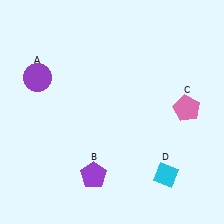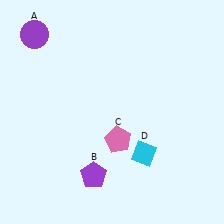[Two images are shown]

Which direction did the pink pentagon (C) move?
The pink pentagon (C) moved left.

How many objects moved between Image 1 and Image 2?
3 objects moved between the two images.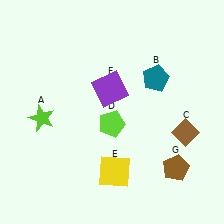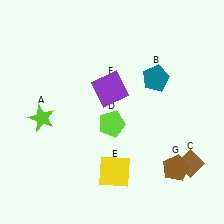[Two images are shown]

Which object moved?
The brown diamond (C) moved down.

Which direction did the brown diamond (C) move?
The brown diamond (C) moved down.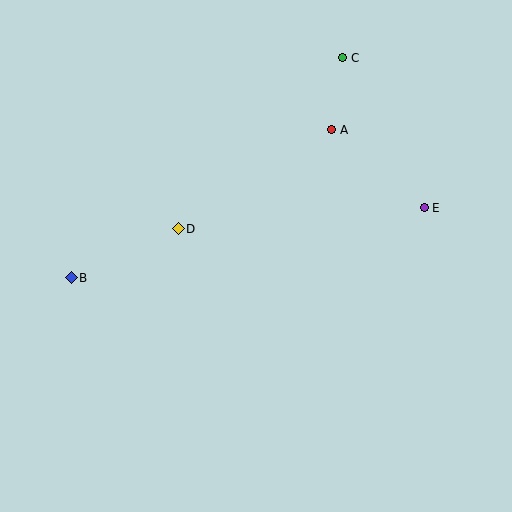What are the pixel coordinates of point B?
Point B is at (71, 278).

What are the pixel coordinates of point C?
Point C is at (343, 58).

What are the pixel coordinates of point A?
Point A is at (332, 130).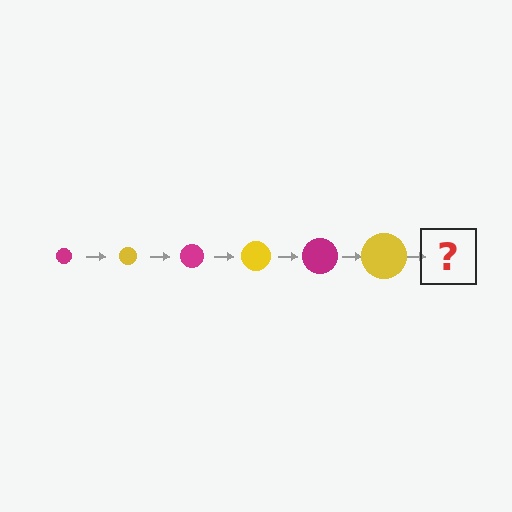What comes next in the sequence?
The next element should be a magenta circle, larger than the previous one.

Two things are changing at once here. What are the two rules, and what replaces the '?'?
The two rules are that the circle grows larger each step and the color cycles through magenta and yellow. The '?' should be a magenta circle, larger than the previous one.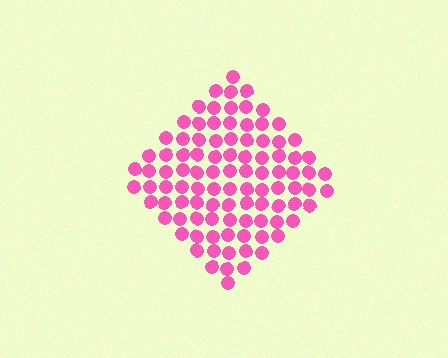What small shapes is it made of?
It is made of small circles.